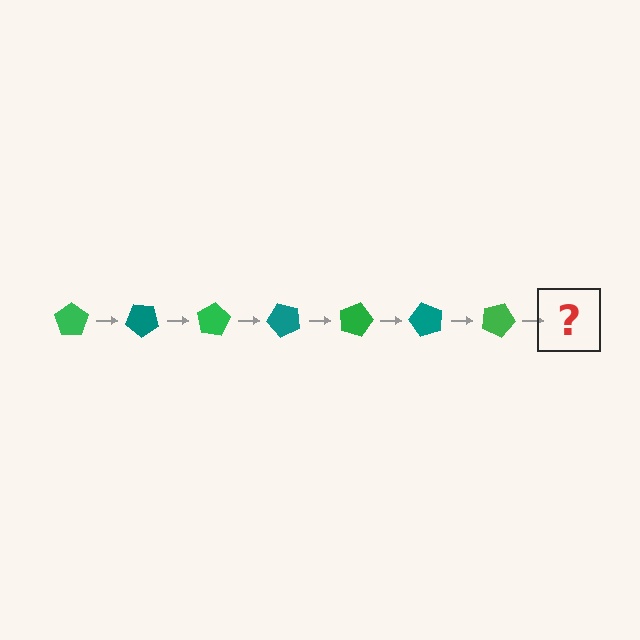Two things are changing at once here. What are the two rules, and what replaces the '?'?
The two rules are that it rotates 40 degrees each step and the color cycles through green and teal. The '?' should be a teal pentagon, rotated 280 degrees from the start.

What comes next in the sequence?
The next element should be a teal pentagon, rotated 280 degrees from the start.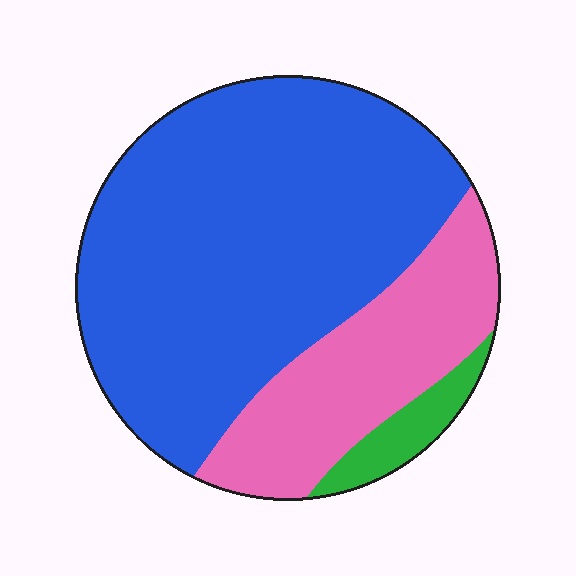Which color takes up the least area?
Green, at roughly 5%.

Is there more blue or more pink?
Blue.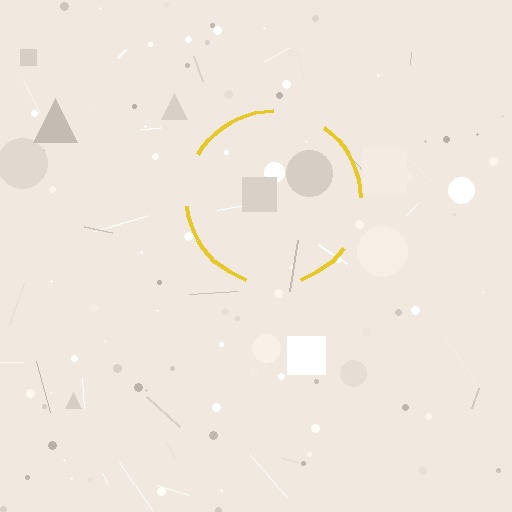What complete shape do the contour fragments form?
The contour fragments form a circle.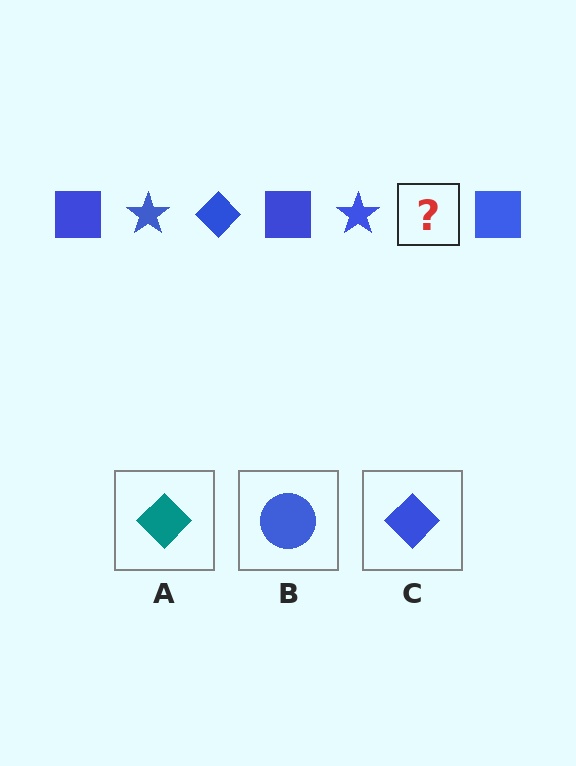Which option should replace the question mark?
Option C.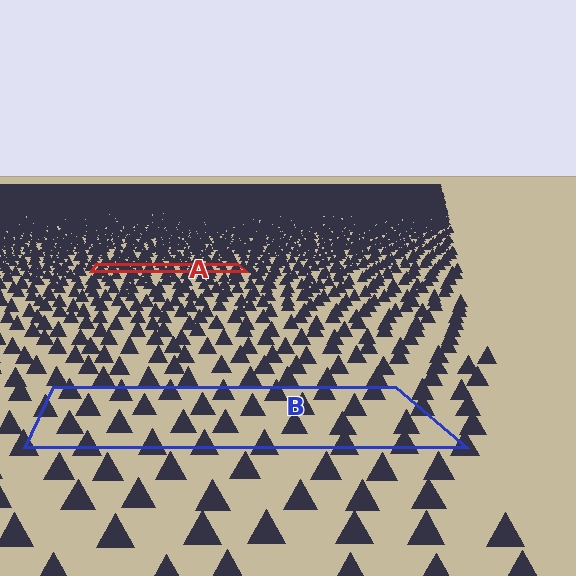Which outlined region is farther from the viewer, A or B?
Region A is farther from the viewer — the texture elements inside it appear smaller and more densely packed.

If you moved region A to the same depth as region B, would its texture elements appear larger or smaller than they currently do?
They would appear larger. At a closer depth, the same texture elements are projected at a bigger on-screen size.